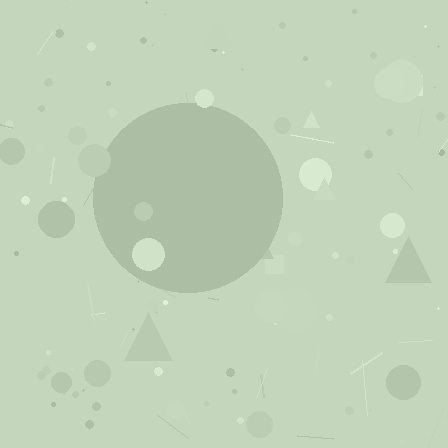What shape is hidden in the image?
A circle is hidden in the image.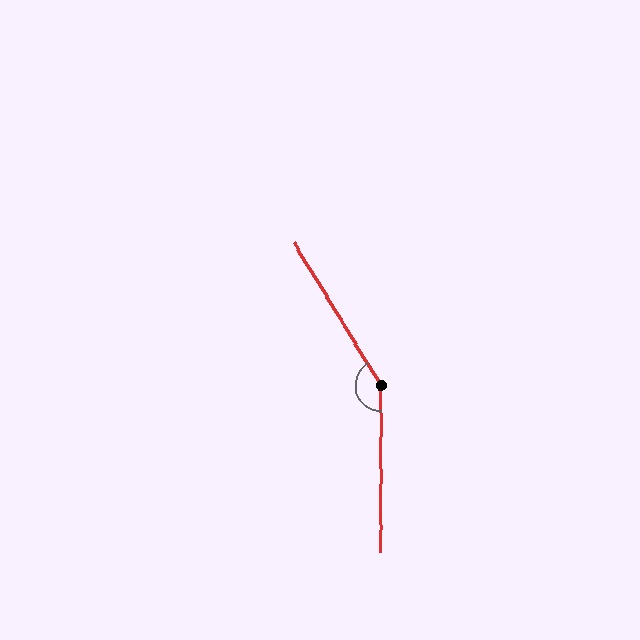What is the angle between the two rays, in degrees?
Approximately 148 degrees.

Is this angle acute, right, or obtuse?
It is obtuse.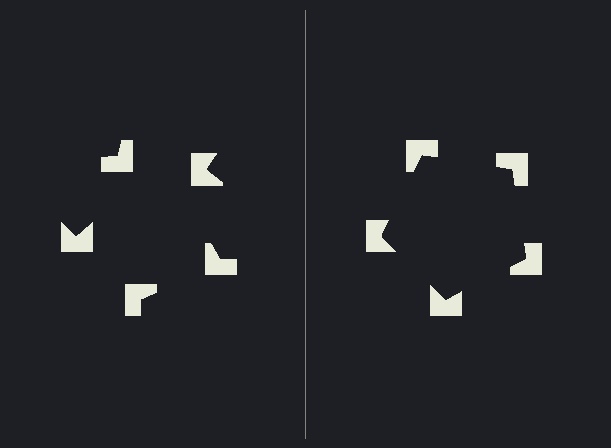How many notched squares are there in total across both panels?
10 — 5 on each side.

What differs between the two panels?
The notched squares are positioned identically on both sides; only the wedge orientations differ. On the right they align to a pentagon; on the left they are misaligned.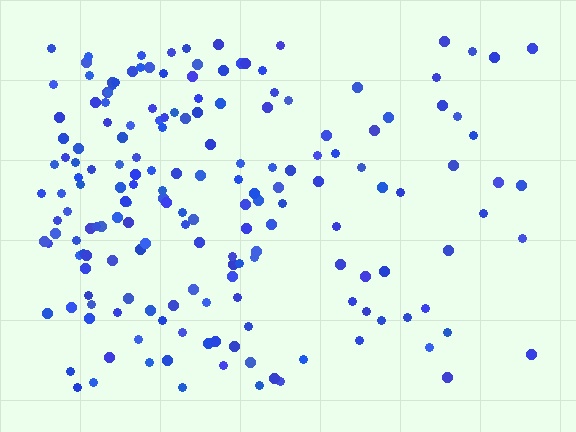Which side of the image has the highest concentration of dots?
The left.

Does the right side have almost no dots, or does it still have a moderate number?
Still a moderate number, just noticeably fewer than the left.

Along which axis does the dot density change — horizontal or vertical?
Horizontal.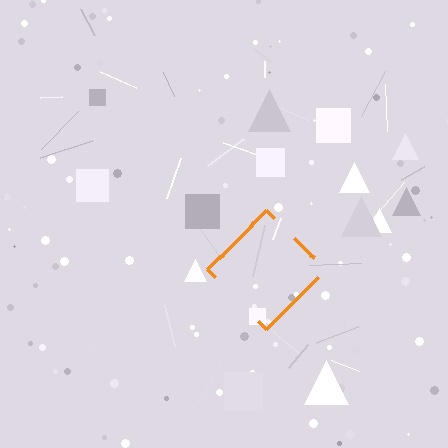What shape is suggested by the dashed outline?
The dashed outline suggests a diamond.